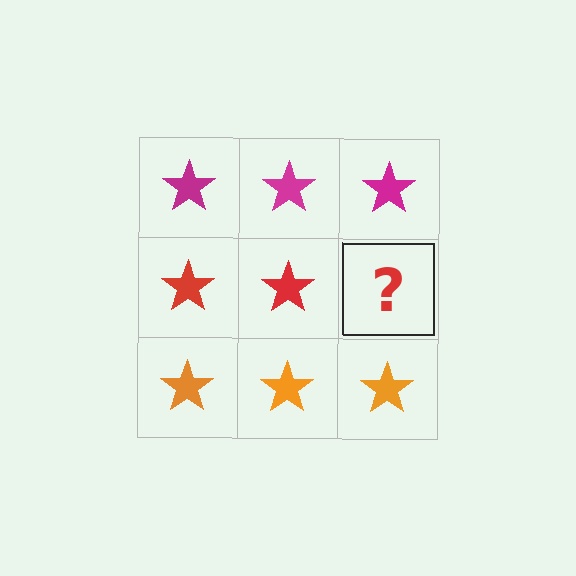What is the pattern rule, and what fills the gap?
The rule is that each row has a consistent color. The gap should be filled with a red star.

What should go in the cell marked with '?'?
The missing cell should contain a red star.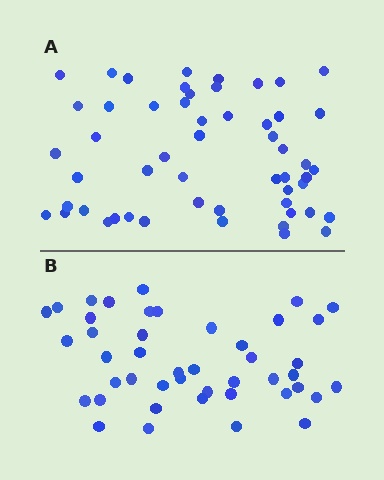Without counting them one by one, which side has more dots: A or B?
Region A (the top region) has more dots.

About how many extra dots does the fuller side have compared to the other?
Region A has roughly 10 or so more dots than region B.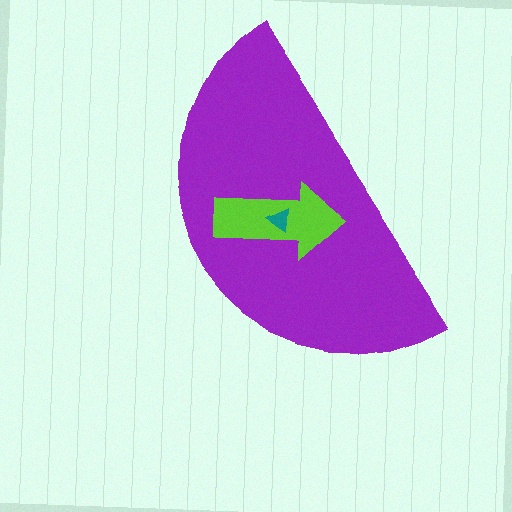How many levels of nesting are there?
3.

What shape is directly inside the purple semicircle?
The lime arrow.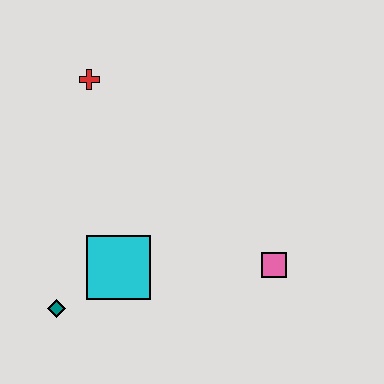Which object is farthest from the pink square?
The red cross is farthest from the pink square.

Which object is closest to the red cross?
The cyan square is closest to the red cross.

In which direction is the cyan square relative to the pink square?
The cyan square is to the left of the pink square.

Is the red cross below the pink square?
No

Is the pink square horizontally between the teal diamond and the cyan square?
No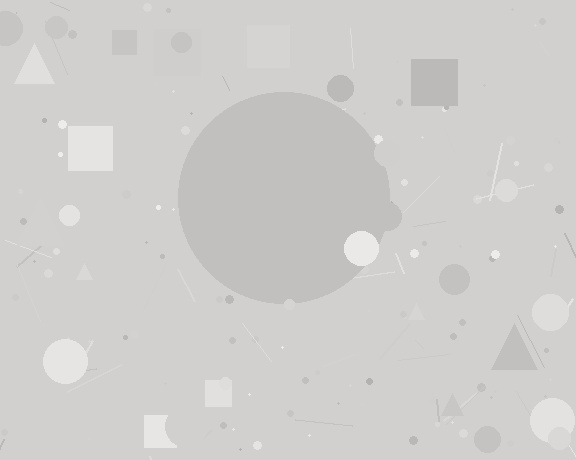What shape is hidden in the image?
A circle is hidden in the image.